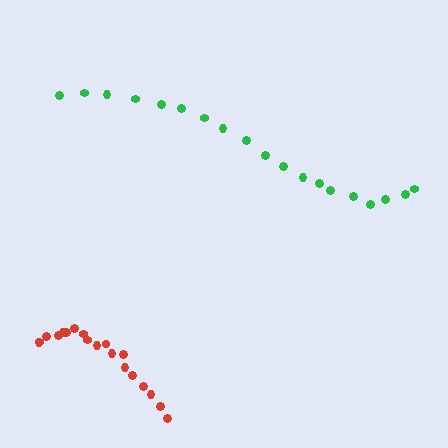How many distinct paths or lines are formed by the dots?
There are 2 distinct paths.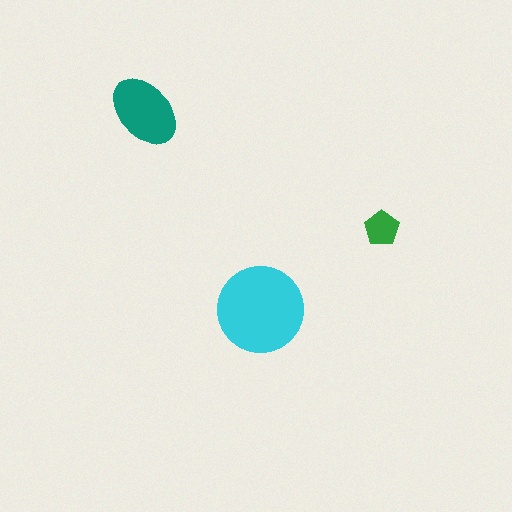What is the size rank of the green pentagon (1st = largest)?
3rd.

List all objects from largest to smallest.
The cyan circle, the teal ellipse, the green pentagon.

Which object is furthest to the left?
The teal ellipse is leftmost.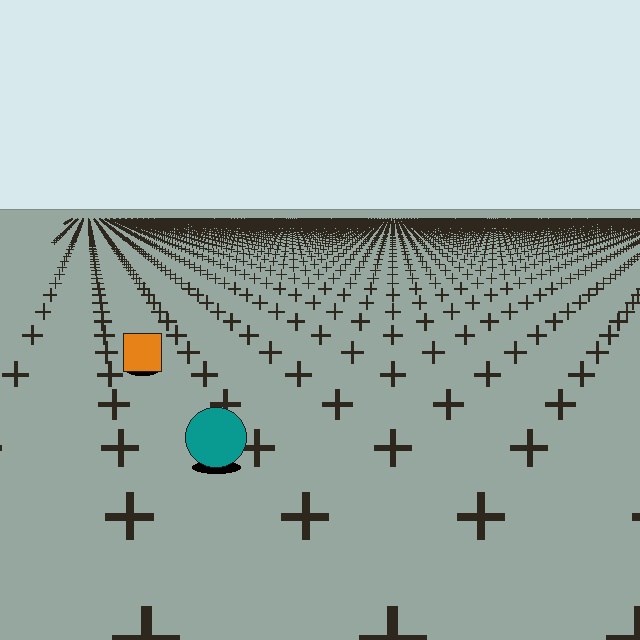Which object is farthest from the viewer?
The orange square is farthest from the viewer. It appears smaller and the ground texture around it is denser.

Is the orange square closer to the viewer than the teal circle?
No. The teal circle is closer — you can tell from the texture gradient: the ground texture is coarser near it.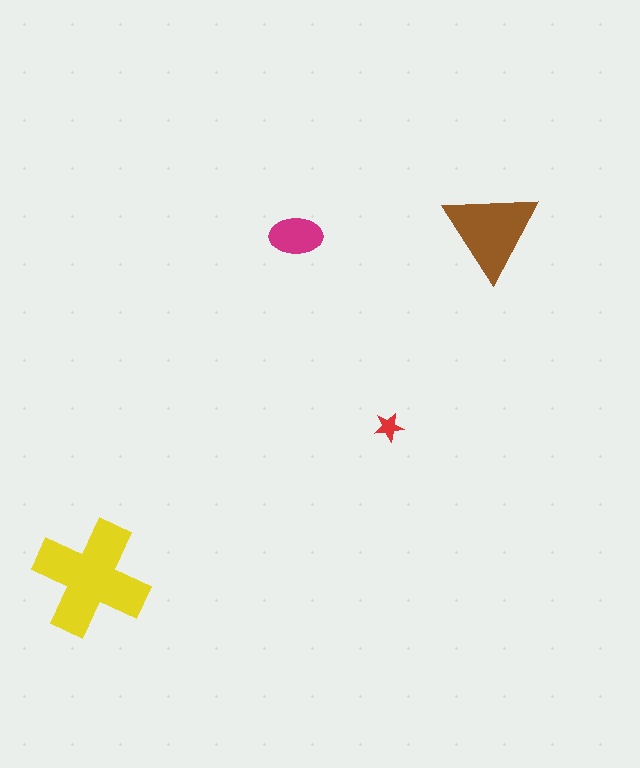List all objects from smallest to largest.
The red star, the magenta ellipse, the brown triangle, the yellow cross.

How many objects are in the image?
There are 4 objects in the image.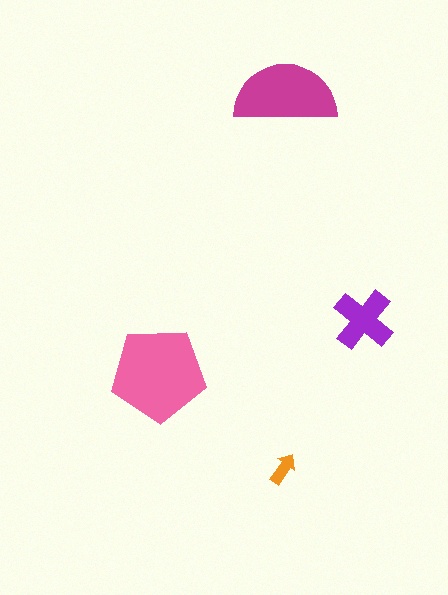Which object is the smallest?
The orange arrow.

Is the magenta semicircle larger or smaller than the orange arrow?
Larger.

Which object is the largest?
The pink pentagon.